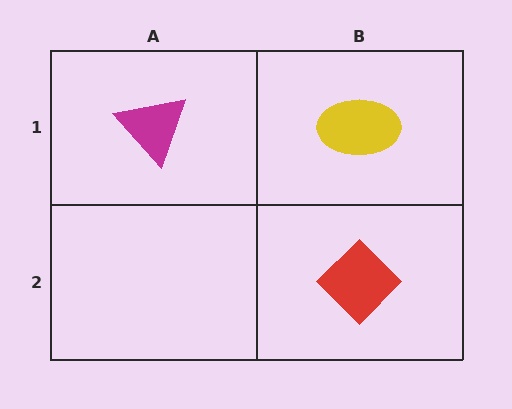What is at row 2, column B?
A red diamond.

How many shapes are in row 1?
2 shapes.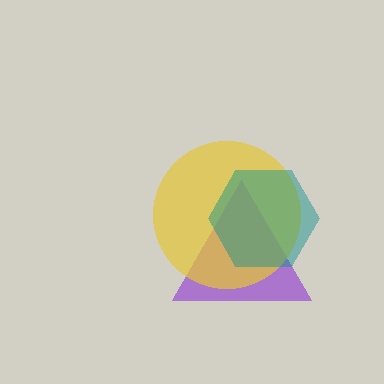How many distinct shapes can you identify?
There are 3 distinct shapes: a purple triangle, a yellow circle, a teal hexagon.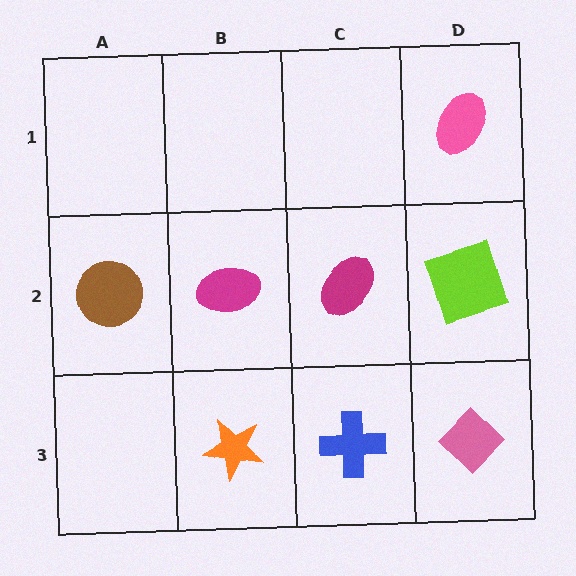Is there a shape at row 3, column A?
No, that cell is empty.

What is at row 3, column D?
A pink diamond.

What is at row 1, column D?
A pink ellipse.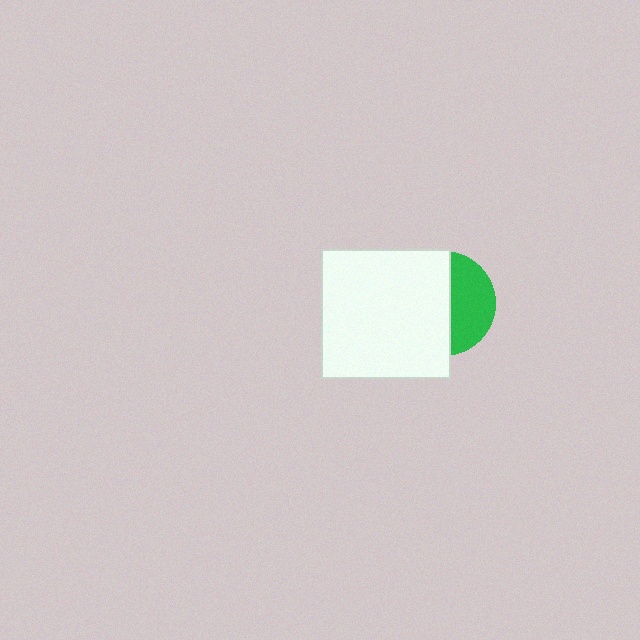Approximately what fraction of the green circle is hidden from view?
Roughly 60% of the green circle is hidden behind the white square.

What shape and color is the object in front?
The object in front is a white square.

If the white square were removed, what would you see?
You would see the complete green circle.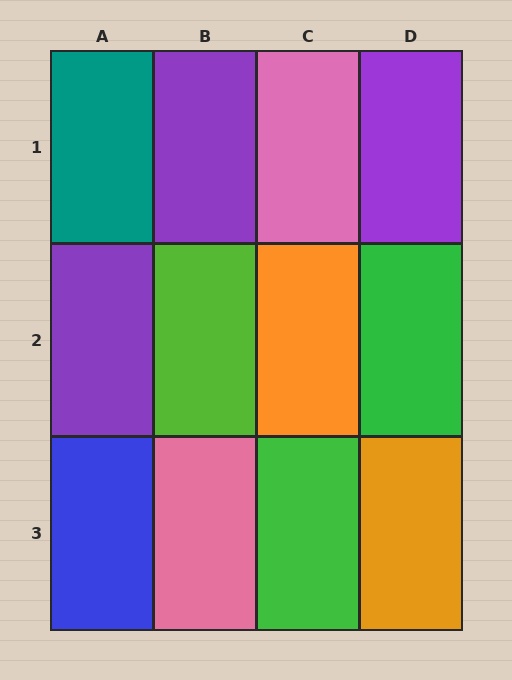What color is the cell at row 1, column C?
Pink.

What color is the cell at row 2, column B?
Lime.